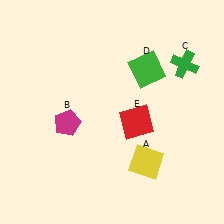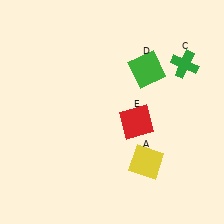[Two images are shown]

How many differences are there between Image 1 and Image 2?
There is 1 difference between the two images.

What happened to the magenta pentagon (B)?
The magenta pentagon (B) was removed in Image 2. It was in the bottom-left area of Image 1.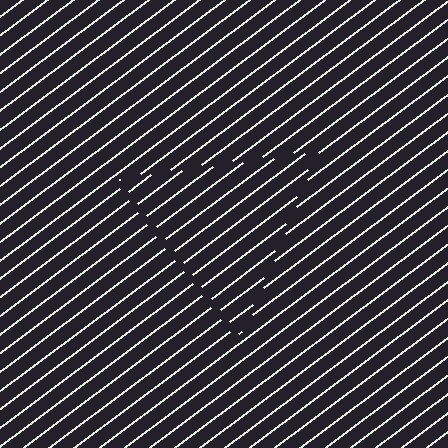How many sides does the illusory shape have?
3 sides — the line-ends trace a triangle.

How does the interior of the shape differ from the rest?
The interior of the shape contains the same grating, shifted by half a period — the contour is defined by the phase discontinuity where line-ends from the inner and outer gratings abut.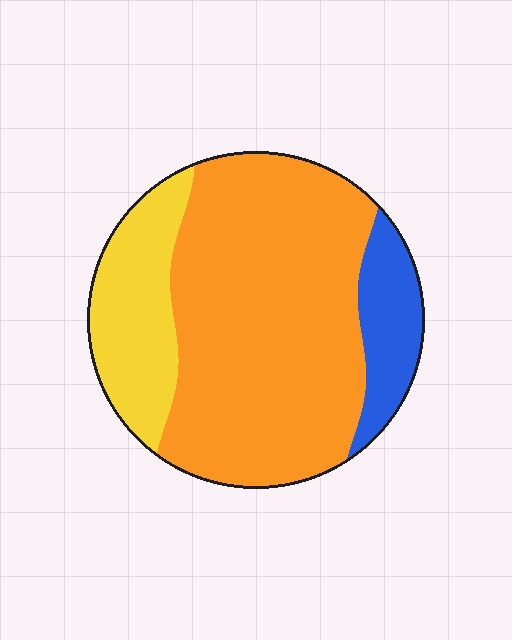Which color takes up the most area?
Orange, at roughly 65%.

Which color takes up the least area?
Blue, at roughly 15%.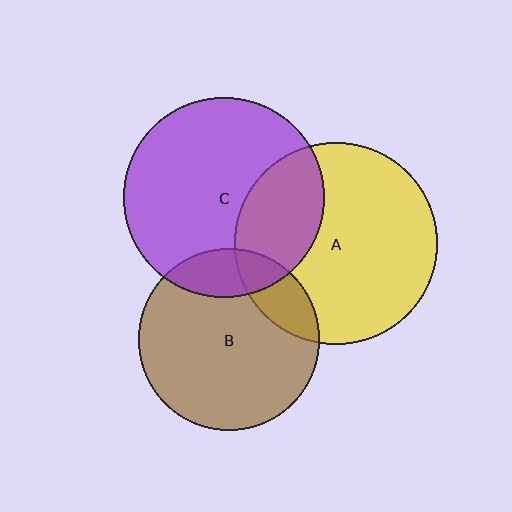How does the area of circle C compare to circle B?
Approximately 1.2 times.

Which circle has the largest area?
Circle A (yellow).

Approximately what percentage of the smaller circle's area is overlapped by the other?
Approximately 30%.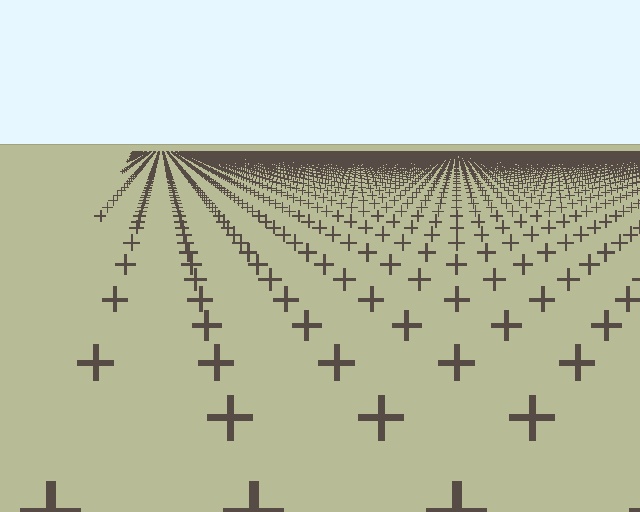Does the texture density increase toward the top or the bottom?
Density increases toward the top.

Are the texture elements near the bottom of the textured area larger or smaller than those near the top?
Larger. Near the bottom, elements are closer to the viewer and appear at a bigger on-screen size.